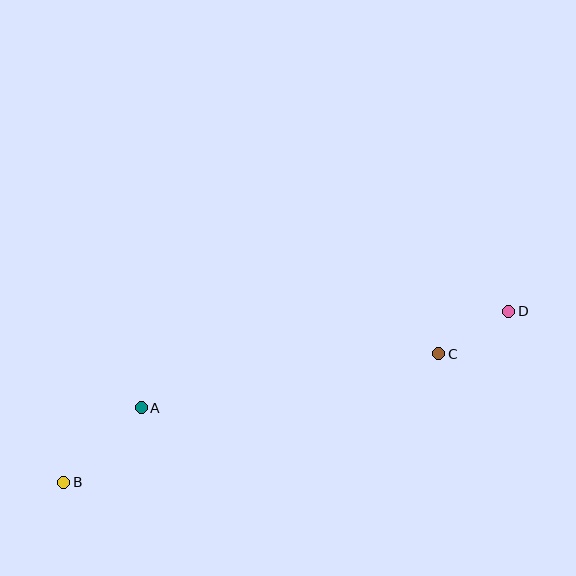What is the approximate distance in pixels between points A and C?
The distance between A and C is approximately 302 pixels.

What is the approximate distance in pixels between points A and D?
The distance between A and D is approximately 380 pixels.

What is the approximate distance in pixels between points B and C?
The distance between B and C is approximately 397 pixels.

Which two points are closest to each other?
Points C and D are closest to each other.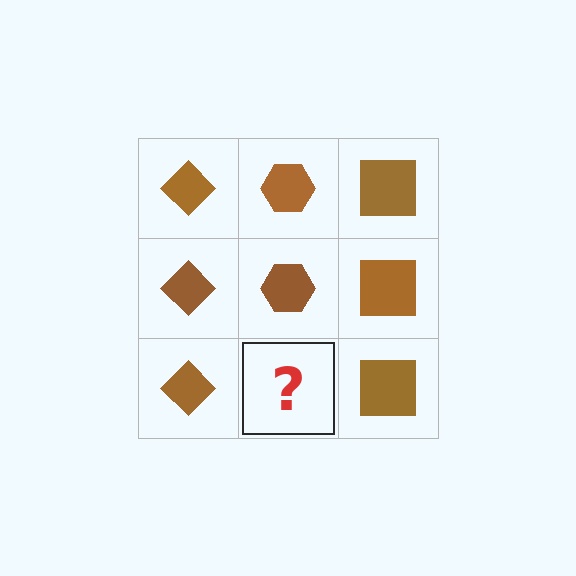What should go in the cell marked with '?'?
The missing cell should contain a brown hexagon.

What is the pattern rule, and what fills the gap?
The rule is that each column has a consistent shape. The gap should be filled with a brown hexagon.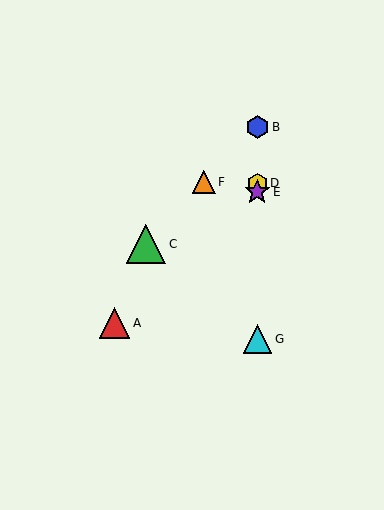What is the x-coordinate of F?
Object F is at x≈204.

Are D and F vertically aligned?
No, D is at x≈257 and F is at x≈204.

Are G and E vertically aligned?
Yes, both are at x≈257.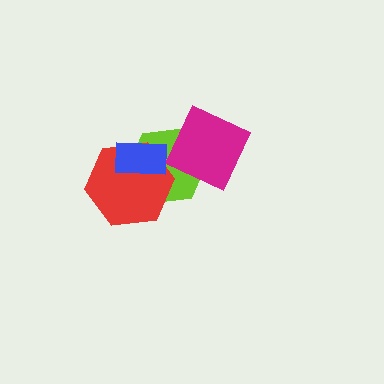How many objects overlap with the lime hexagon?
3 objects overlap with the lime hexagon.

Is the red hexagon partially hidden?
Yes, it is partially covered by another shape.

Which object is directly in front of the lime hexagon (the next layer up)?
The magenta diamond is directly in front of the lime hexagon.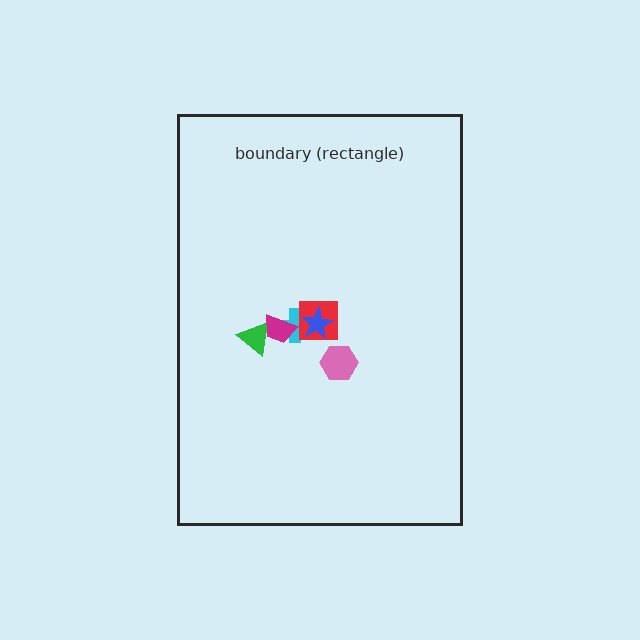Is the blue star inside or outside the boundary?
Inside.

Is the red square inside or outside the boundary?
Inside.